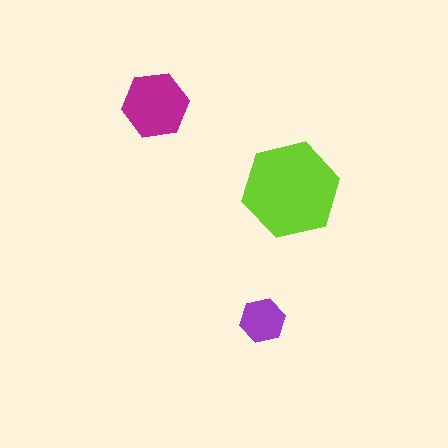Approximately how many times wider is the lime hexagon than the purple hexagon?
About 2 times wider.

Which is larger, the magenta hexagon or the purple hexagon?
The magenta one.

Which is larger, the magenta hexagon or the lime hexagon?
The lime one.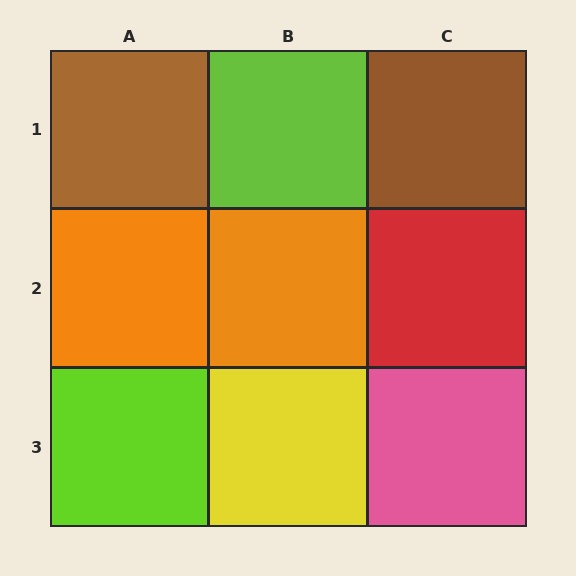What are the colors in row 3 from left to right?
Lime, yellow, pink.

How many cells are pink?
1 cell is pink.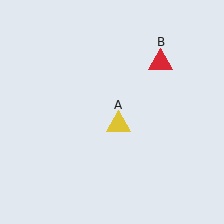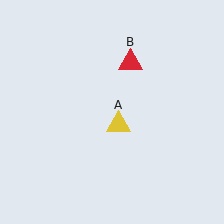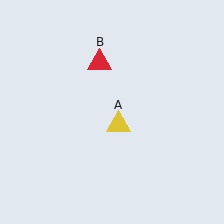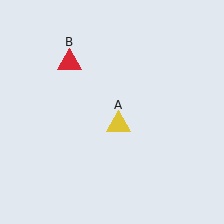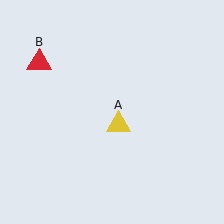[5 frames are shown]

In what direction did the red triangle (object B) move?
The red triangle (object B) moved left.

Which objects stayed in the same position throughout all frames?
Yellow triangle (object A) remained stationary.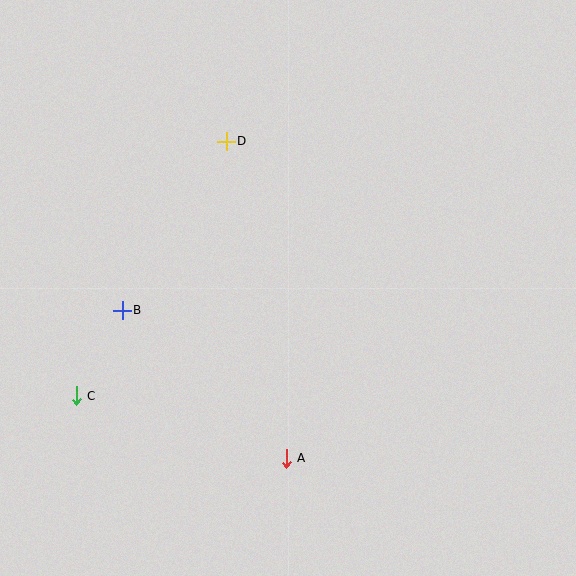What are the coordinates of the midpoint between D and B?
The midpoint between D and B is at (174, 226).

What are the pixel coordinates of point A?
Point A is at (286, 458).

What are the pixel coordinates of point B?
Point B is at (122, 310).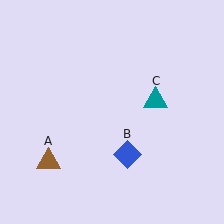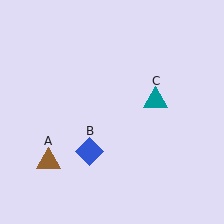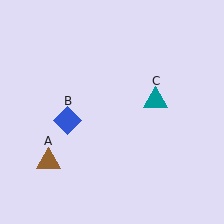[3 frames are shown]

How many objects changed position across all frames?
1 object changed position: blue diamond (object B).